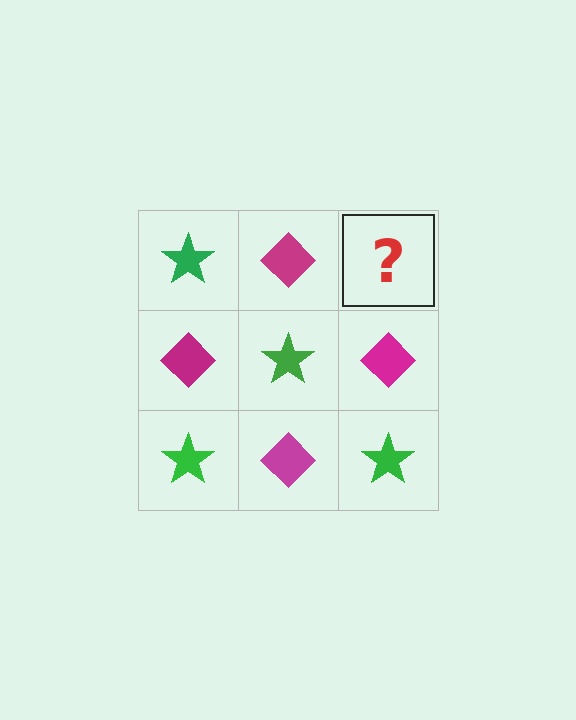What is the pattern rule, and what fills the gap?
The rule is that it alternates green star and magenta diamond in a checkerboard pattern. The gap should be filled with a green star.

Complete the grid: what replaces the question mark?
The question mark should be replaced with a green star.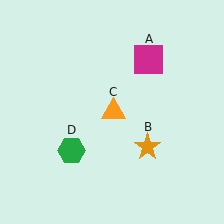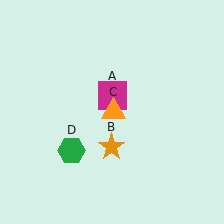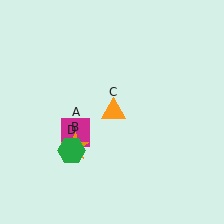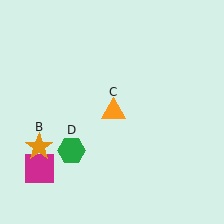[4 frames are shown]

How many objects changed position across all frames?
2 objects changed position: magenta square (object A), orange star (object B).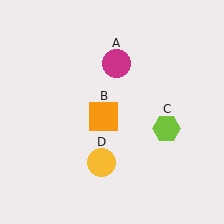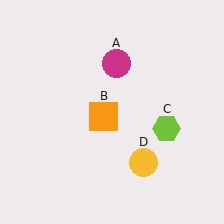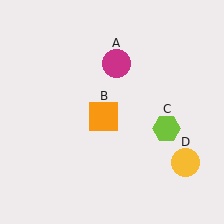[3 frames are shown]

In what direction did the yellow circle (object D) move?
The yellow circle (object D) moved right.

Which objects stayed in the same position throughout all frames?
Magenta circle (object A) and orange square (object B) and lime hexagon (object C) remained stationary.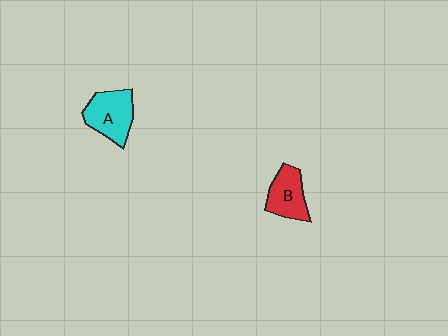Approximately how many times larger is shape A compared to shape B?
Approximately 1.2 times.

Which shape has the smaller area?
Shape B (red).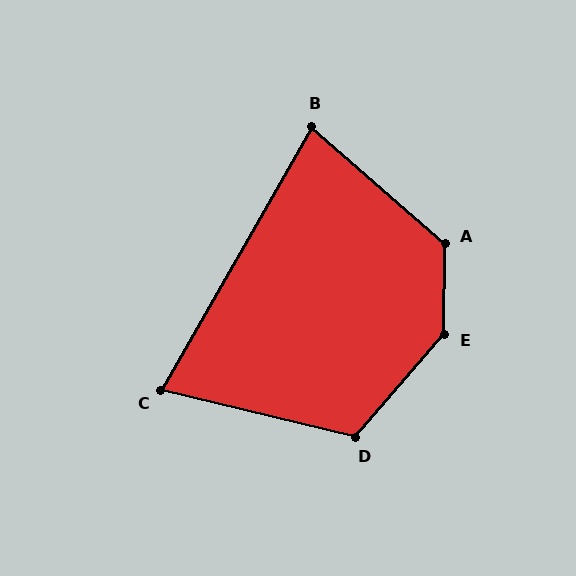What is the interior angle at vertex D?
Approximately 118 degrees (obtuse).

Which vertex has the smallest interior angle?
C, at approximately 74 degrees.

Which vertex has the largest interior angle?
E, at approximately 139 degrees.